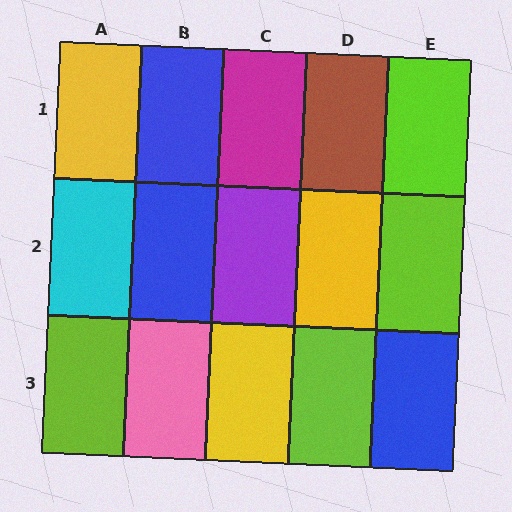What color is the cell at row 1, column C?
Magenta.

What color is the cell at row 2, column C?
Purple.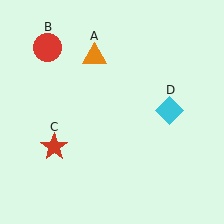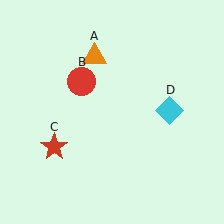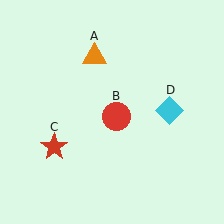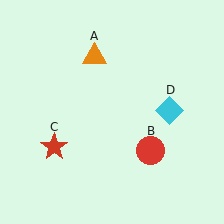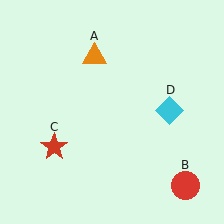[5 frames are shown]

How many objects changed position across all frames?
1 object changed position: red circle (object B).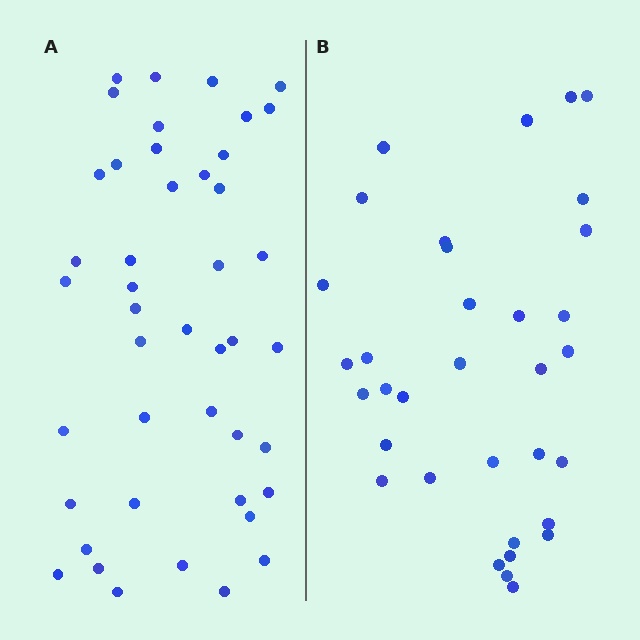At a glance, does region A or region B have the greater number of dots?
Region A (the left region) has more dots.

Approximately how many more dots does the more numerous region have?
Region A has roughly 10 or so more dots than region B.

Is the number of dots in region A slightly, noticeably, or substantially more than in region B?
Region A has noticeably more, but not dramatically so. The ratio is roughly 1.3 to 1.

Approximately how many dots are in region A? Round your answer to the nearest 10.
About 40 dots. (The exact count is 44, which rounds to 40.)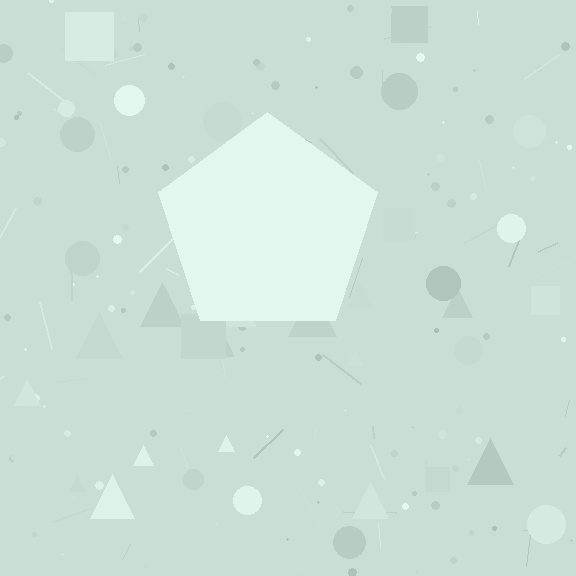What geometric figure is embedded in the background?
A pentagon is embedded in the background.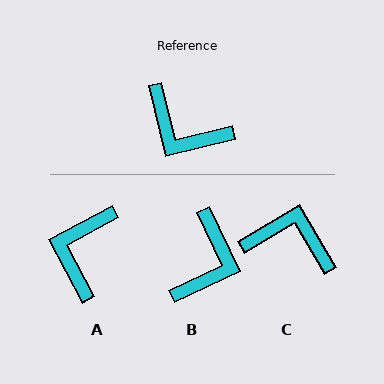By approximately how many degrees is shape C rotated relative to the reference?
Approximately 163 degrees clockwise.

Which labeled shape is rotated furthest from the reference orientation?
C, about 163 degrees away.